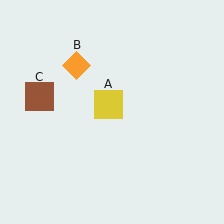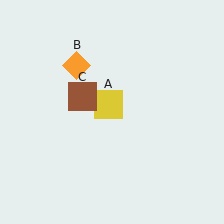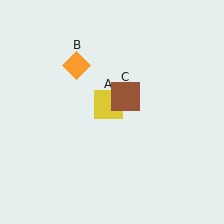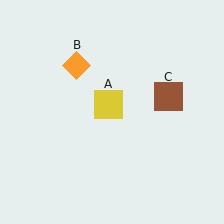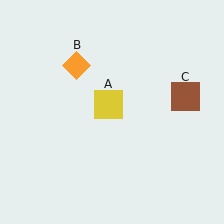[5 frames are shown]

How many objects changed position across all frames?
1 object changed position: brown square (object C).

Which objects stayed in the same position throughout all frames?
Yellow square (object A) and orange diamond (object B) remained stationary.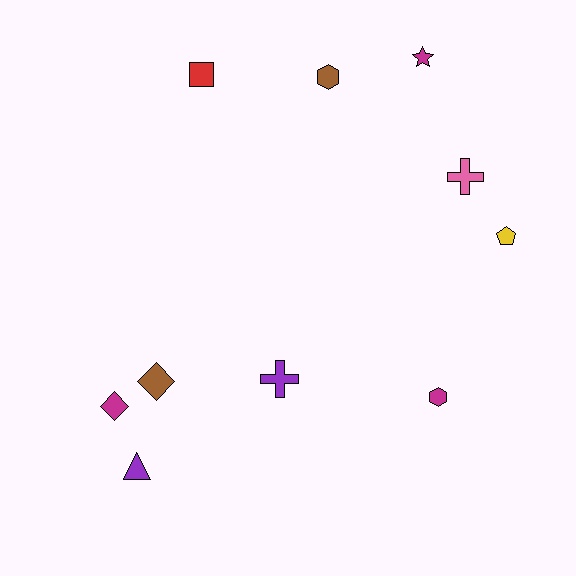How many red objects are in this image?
There is 1 red object.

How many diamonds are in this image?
There are 2 diamonds.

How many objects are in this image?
There are 10 objects.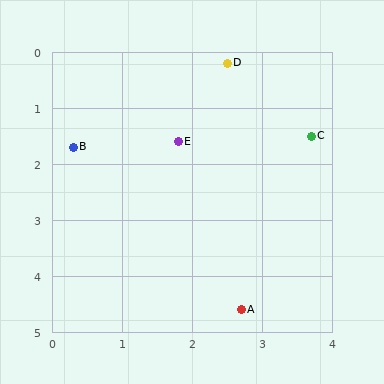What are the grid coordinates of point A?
Point A is at approximately (2.7, 4.6).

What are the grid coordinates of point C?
Point C is at approximately (3.7, 1.5).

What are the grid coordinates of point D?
Point D is at approximately (2.5, 0.2).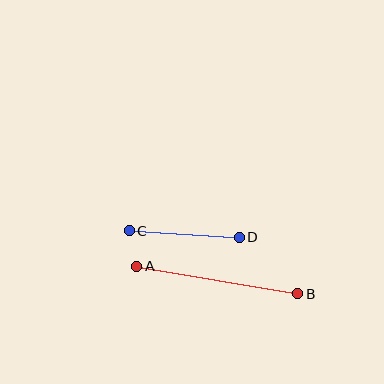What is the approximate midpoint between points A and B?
The midpoint is at approximately (217, 280) pixels.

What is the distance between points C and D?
The distance is approximately 110 pixels.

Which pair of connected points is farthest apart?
Points A and B are farthest apart.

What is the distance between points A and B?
The distance is approximately 164 pixels.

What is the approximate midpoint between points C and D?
The midpoint is at approximately (184, 234) pixels.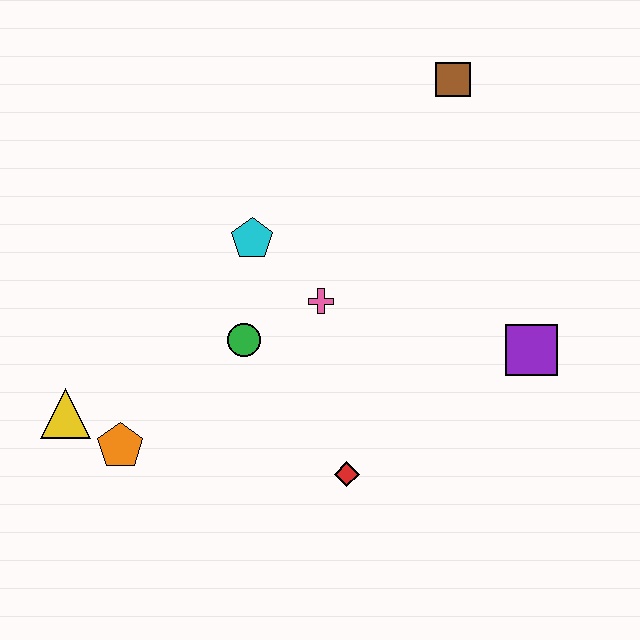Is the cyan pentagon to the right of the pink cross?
No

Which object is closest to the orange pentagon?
The yellow triangle is closest to the orange pentagon.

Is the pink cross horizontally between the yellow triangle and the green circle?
No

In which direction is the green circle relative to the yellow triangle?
The green circle is to the right of the yellow triangle.